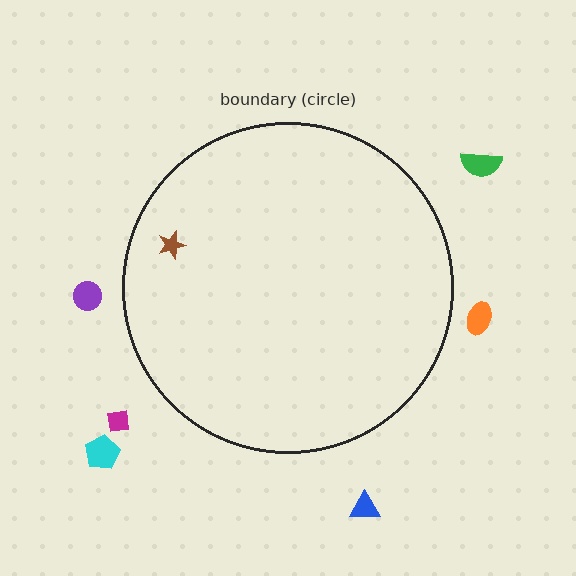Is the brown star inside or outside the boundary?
Inside.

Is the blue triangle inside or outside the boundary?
Outside.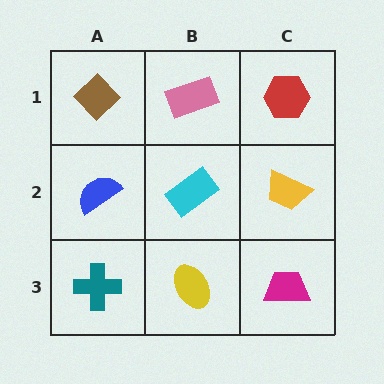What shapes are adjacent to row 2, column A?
A brown diamond (row 1, column A), a teal cross (row 3, column A), a cyan rectangle (row 2, column B).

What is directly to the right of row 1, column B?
A red hexagon.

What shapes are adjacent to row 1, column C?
A yellow trapezoid (row 2, column C), a pink rectangle (row 1, column B).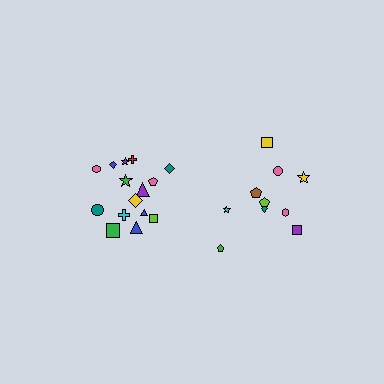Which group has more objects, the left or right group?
The left group.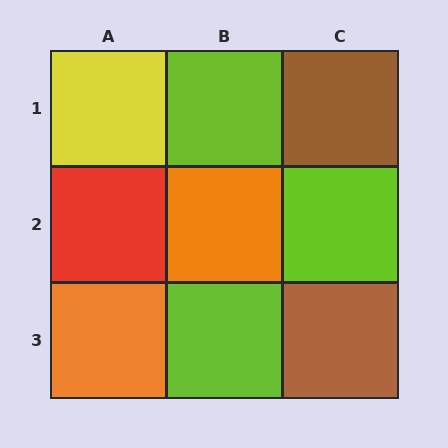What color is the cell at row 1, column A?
Yellow.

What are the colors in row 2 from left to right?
Red, orange, lime.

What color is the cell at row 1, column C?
Brown.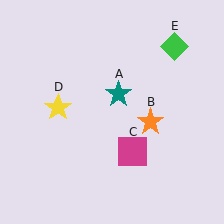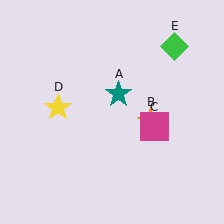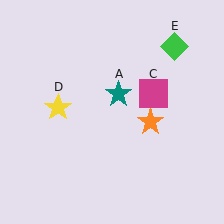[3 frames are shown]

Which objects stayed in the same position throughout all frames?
Teal star (object A) and orange star (object B) and yellow star (object D) and green diamond (object E) remained stationary.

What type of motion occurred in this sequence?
The magenta square (object C) rotated counterclockwise around the center of the scene.